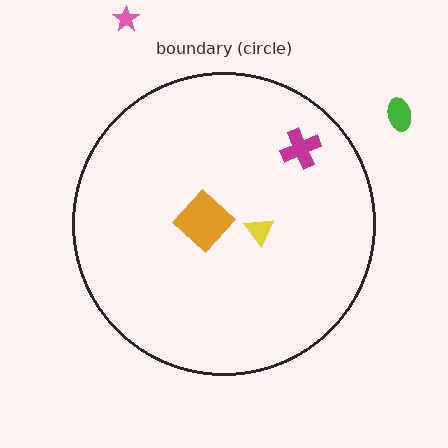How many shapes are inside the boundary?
3 inside, 2 outside.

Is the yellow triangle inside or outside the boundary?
Inside.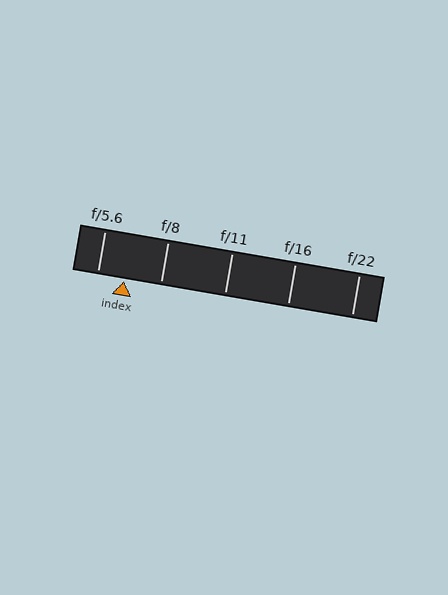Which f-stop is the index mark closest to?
The index mark is closest to f/5.6.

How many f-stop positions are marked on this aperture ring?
There are 5 f-stop positions marked.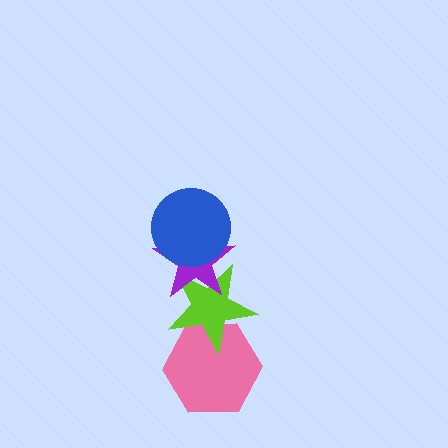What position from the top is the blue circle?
The blue circle is 1st from the top.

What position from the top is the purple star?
The purple star is 2nd from the top.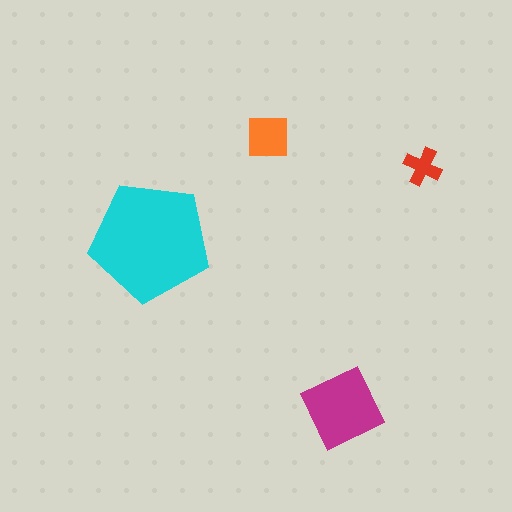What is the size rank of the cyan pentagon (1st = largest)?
1st.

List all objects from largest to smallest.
The cyan pentagon, the magenta diamond, the orange square, the red cross.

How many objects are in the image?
There are 4 objects in the image.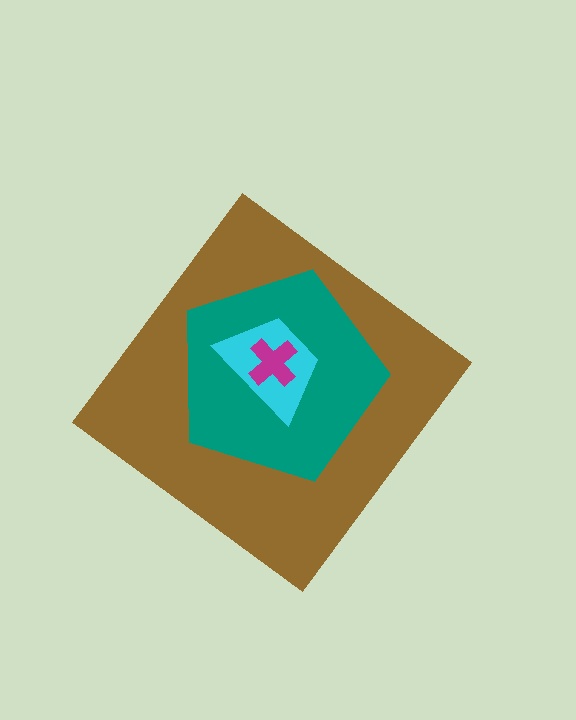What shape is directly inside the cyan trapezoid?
The magenta cross.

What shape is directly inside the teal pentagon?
The cyan trapezoid.